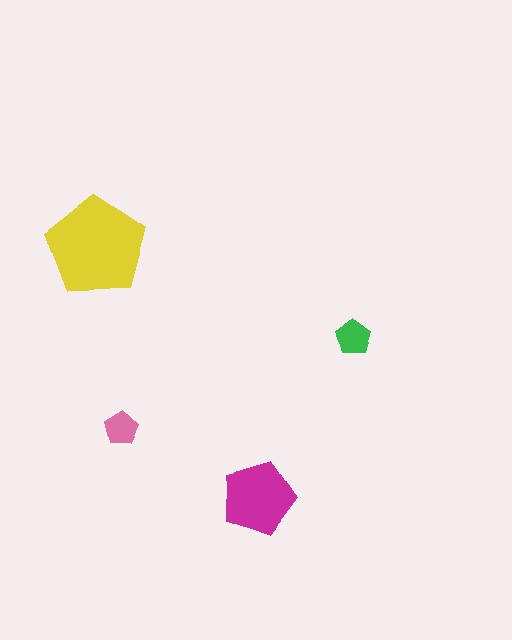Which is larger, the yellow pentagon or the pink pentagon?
The yellow one.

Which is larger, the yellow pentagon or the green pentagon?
The yellow one.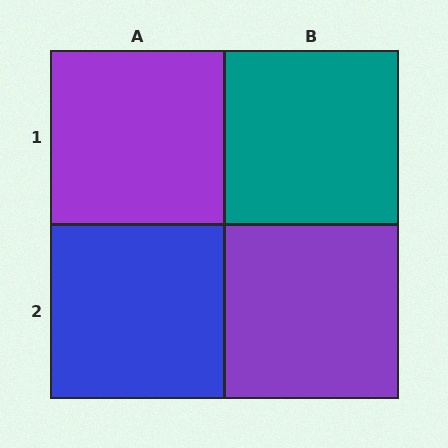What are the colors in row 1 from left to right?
Purple, teal.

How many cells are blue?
1 cell is blue.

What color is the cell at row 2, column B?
Purple.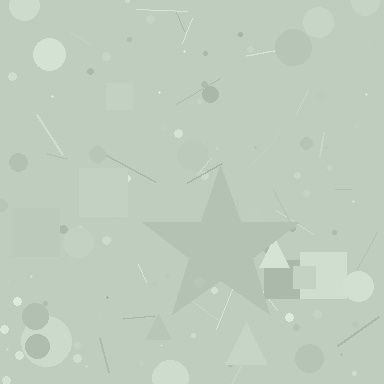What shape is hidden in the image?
A star is hidden in the image.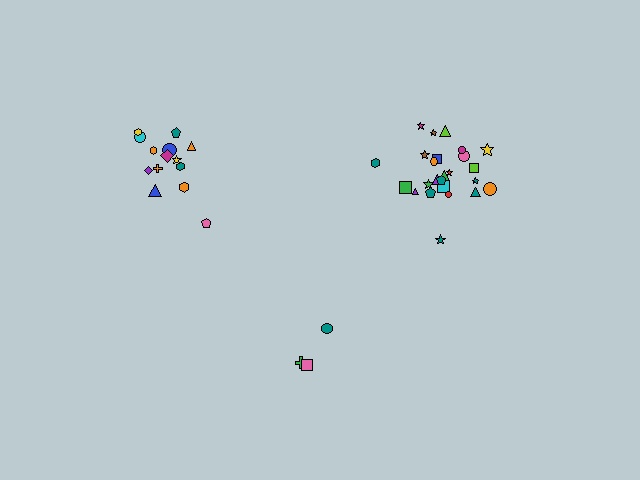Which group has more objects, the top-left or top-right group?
The top-right group.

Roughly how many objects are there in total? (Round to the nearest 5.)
Roughly 45 objects in total.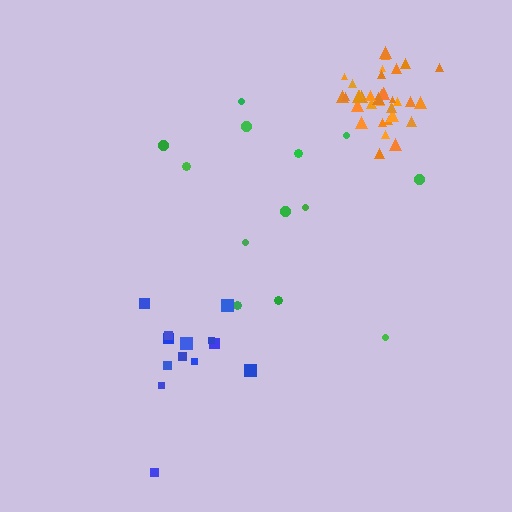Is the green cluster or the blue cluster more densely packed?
Blue.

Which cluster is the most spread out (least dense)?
Green.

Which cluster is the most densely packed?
Orange.